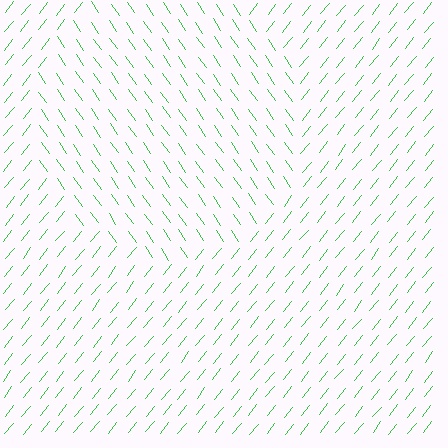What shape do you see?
I see a circle.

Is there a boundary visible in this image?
Yes, there is a texture boundary formed by a change in line orientation.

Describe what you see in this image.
The image is filled with small green line segments. A circle region in the image has lines oriented differently from the surrounding lines, creating a visible texture boundary.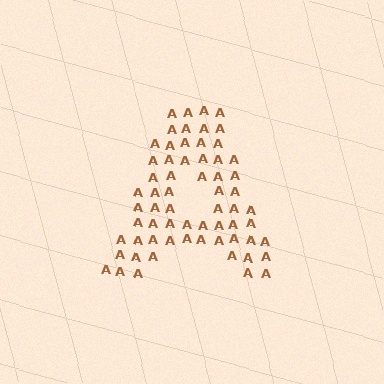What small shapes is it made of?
It is made of small letter A's.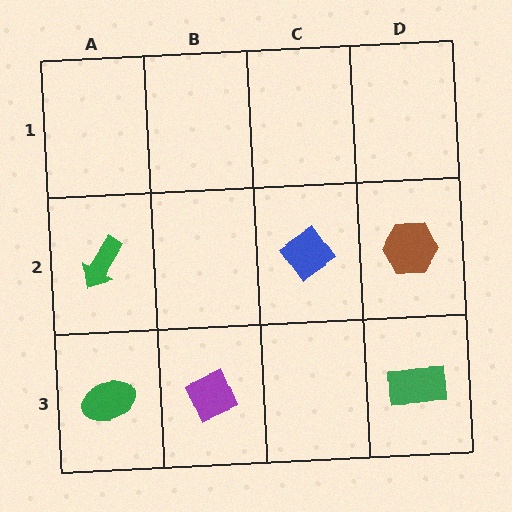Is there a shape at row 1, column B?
No, that cell is empty.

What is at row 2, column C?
A blue diamond.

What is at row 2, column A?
A green arrow.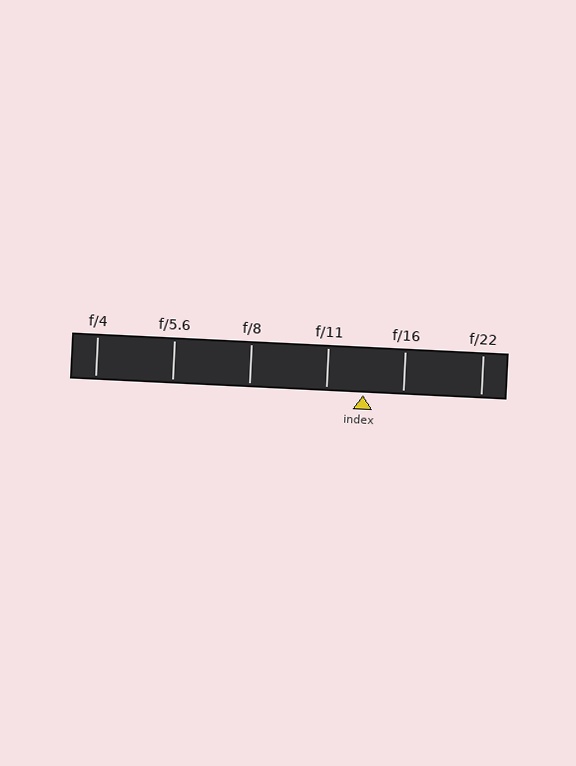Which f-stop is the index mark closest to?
The index mark is closest to f/11.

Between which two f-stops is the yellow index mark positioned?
The index mark is between f/11 and f/16.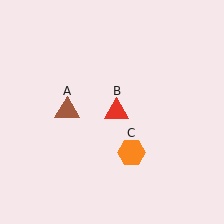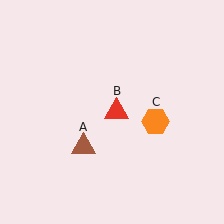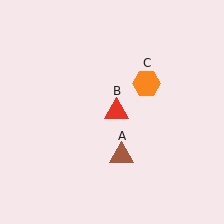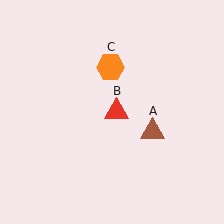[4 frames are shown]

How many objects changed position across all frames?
2 objects changed position: brown triangle (object A), orange hexagon (object C).